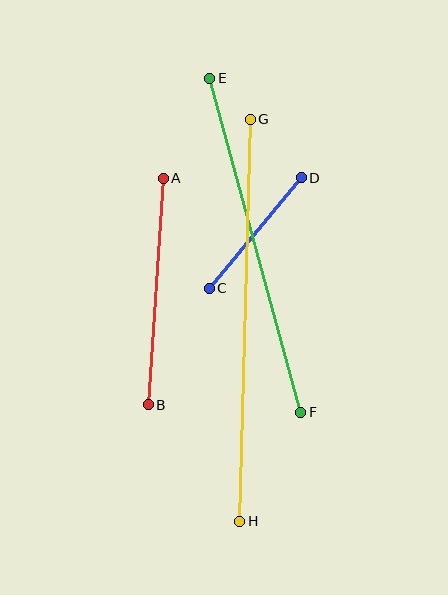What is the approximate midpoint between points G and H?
The midpoint is at approximately (245, 320) pixels.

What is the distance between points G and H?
The distance is approximately 402 pixels.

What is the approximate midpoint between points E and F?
The midpoint is at approximately (255, 245) pixels.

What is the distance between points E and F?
The distance is approximately 346 pixels.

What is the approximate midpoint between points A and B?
The midpoint is at approximately (156, 291) pixels.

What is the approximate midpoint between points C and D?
The midpoint is at approximately (255, 233) pixels.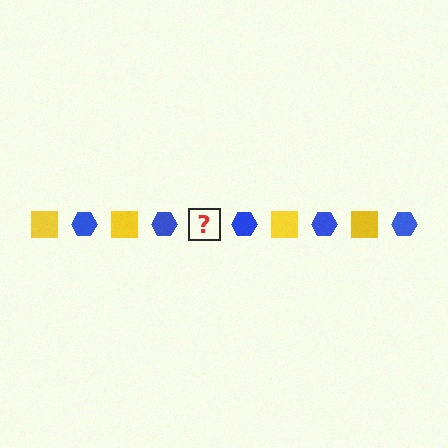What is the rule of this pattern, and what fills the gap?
The rule is that the pattern alternates between yellow square and blue hexagon. The gap should be filled with a yellow square.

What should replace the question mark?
The question mark should be replaced with a yellow square.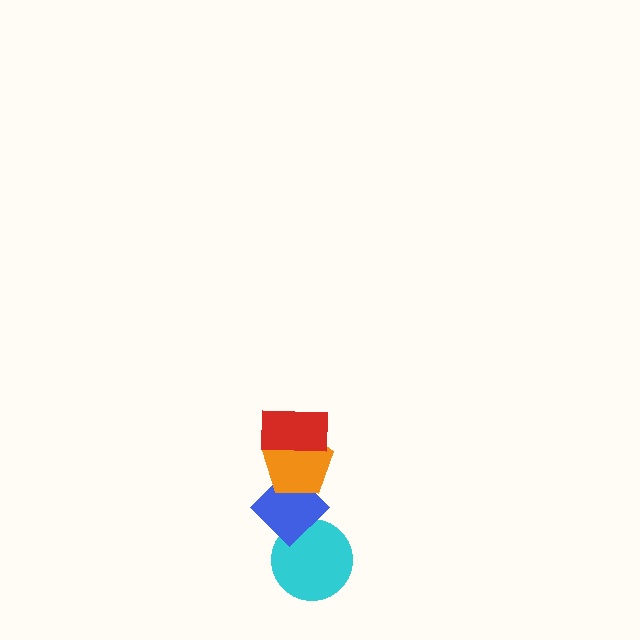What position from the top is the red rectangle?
The red rectangle is 1st from the top.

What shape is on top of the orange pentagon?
The red rectangle is on top of the orange pentagon.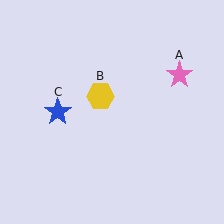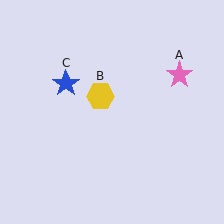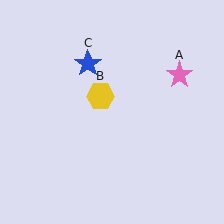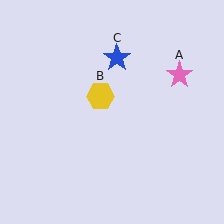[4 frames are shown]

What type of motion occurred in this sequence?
The blue star (object C) rotated clockwise around the center of the scene.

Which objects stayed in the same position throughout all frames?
Pink star (object A) and yellow hexagon (object B) remained stationary.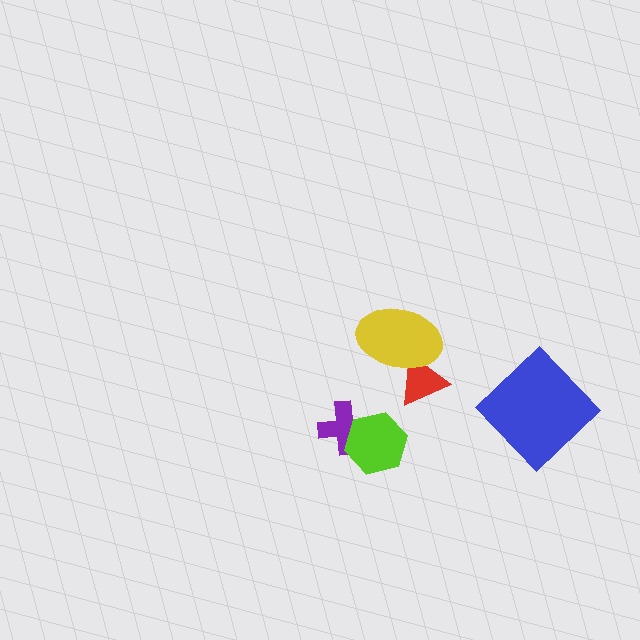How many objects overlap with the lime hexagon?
1 object overlaps with the lime hexagon.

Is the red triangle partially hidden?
Yes, it is partially covered by another shape.